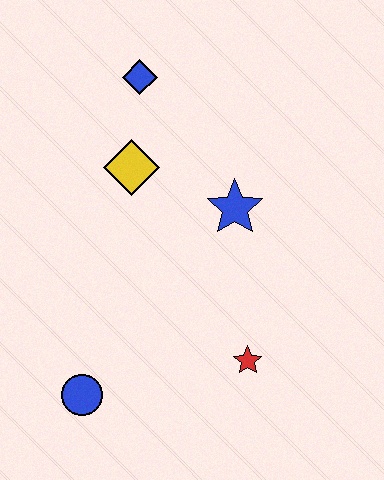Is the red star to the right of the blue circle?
Yes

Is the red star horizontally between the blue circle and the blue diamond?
No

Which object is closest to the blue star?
The yellow diamond is closest to the blue star.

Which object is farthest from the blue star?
The blue circle is farthest from the blue star.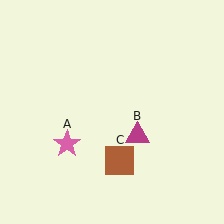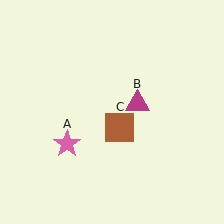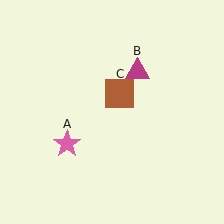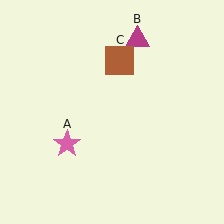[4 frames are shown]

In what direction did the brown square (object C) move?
The brown square (object C) moved up.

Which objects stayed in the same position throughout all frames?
Pink star (object A) remained stationary.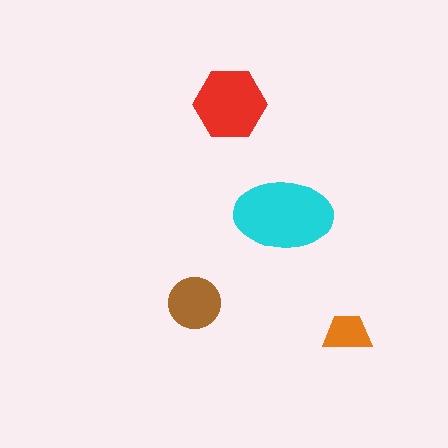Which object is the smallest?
The orange trapezoid.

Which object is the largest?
The cyan ellipse.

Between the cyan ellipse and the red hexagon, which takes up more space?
The cyan ellipse.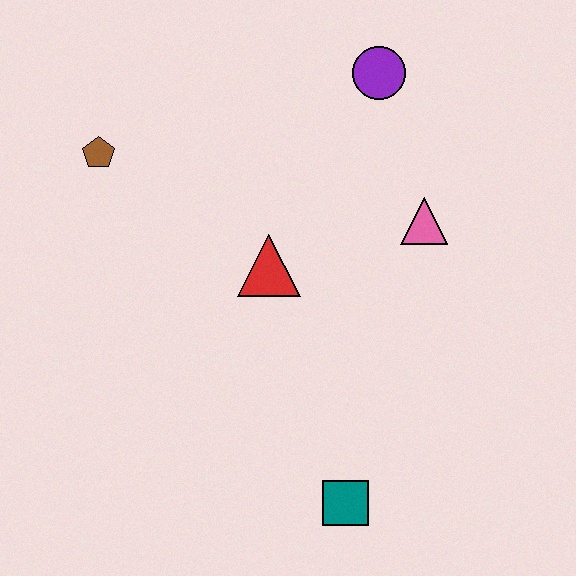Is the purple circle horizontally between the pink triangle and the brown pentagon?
Yes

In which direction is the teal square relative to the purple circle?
The teal square is below the purple circle.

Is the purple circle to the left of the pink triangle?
Yes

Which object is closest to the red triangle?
The pink triangle is closest to the red triangle.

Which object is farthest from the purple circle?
The teal square is farthest from the purple circle.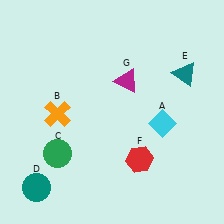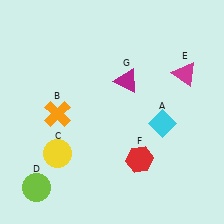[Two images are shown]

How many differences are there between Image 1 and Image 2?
There are 3 differences between the two images.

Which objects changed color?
C changed from green to yellow. D changed from teal to lime. E changed from teal to magenta.